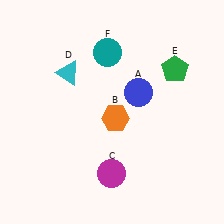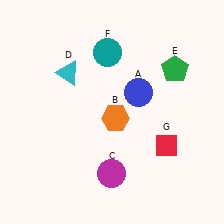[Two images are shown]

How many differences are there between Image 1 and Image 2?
There is 1 difference between the two images.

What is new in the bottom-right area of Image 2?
A red diamond (G) was added in the bottom-right area of Image 2.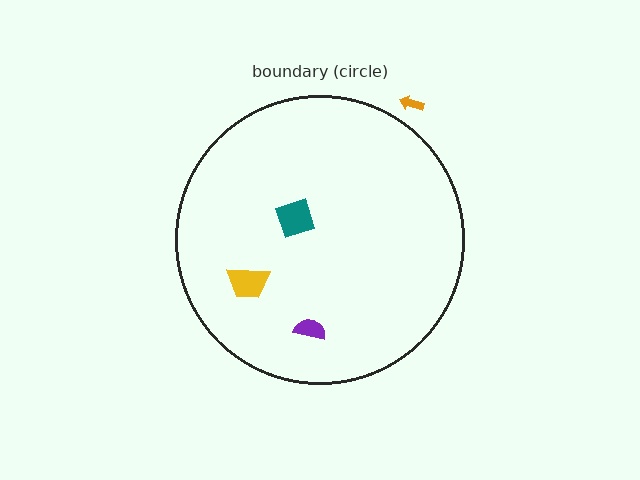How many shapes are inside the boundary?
3 inside, 1 outside.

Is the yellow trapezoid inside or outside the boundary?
Inside.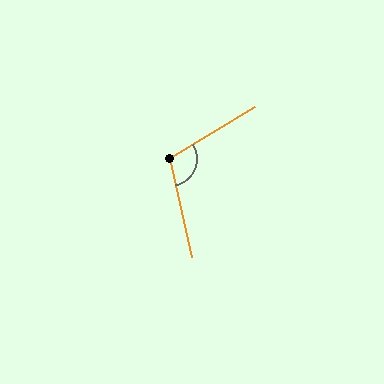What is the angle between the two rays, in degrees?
Approximately 109 degrees.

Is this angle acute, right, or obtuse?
It is obtuse.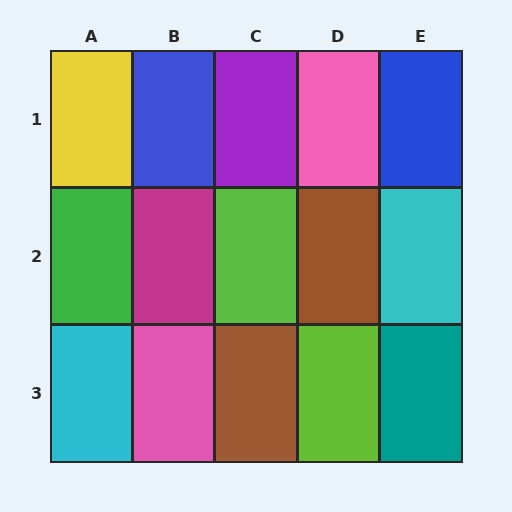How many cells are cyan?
2 cells are cyan.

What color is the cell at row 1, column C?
Purple.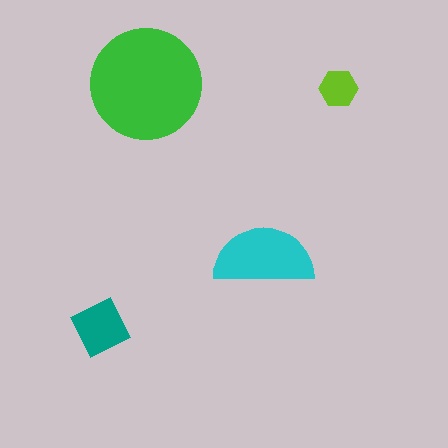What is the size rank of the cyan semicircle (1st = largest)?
2nd.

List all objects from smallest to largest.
The lime hexagon, the teal diamond, the cyan semicircle, the green circle.